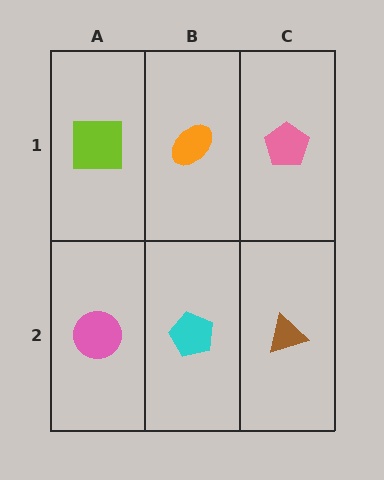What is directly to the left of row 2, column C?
A cyan pentagon.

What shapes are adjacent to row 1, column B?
A cyan pentagon (row 2, column B), a lime square (row 1, column A), a pink pentagon (row 1, column C).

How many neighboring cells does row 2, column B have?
3.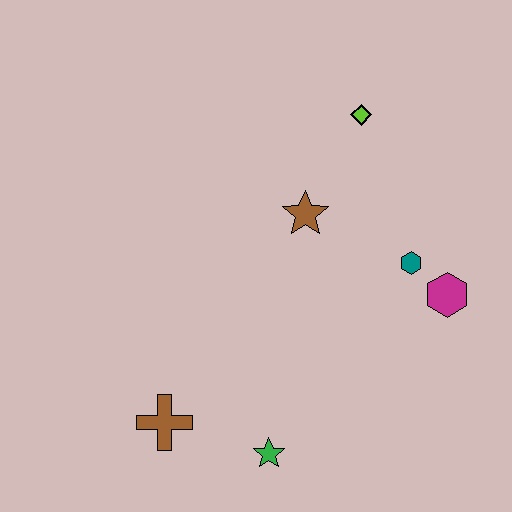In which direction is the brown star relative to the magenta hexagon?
The brown star is to the left of the magenta hexagon.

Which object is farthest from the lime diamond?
The brown cross is farthest from the lime diamond.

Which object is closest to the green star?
The brown cross is closest to the green star.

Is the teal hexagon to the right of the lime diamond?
Yes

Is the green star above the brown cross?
No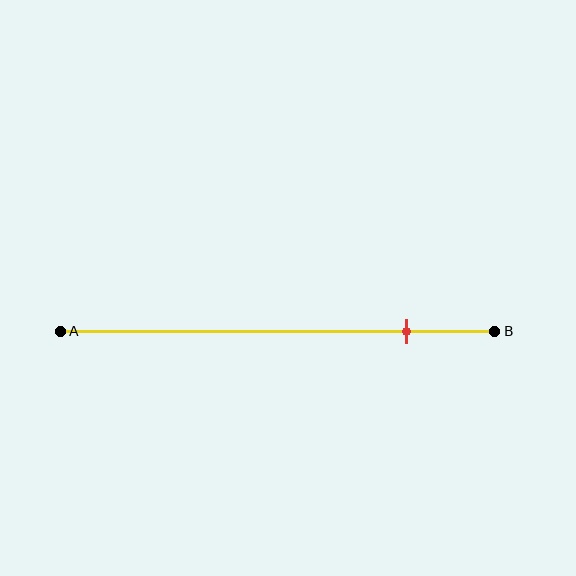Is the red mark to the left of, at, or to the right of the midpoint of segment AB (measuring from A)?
The red mark is to the right of the midpoint of segment AB.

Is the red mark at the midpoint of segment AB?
No, the mark is at about 80% from A, not at the 50% midpoint.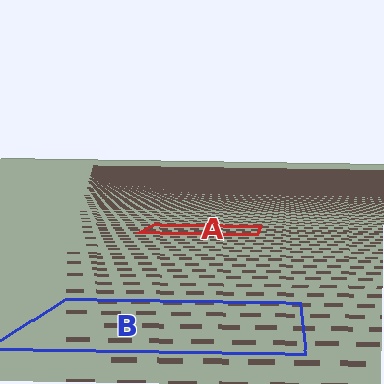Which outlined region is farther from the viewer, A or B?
Region A is farther from the viewer — the texture elements inside it appear smaller and more densely packed.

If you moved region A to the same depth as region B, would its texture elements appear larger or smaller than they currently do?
They would appear larger. At a closer depth, the same texture elements are projected at a bigger on-screen size.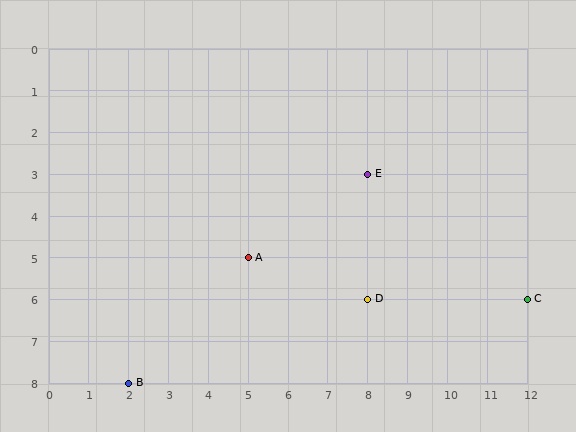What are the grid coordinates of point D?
Point D is at grid coordinates (8, 6).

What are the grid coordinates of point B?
Point B is at grid coordinates (2, 8).